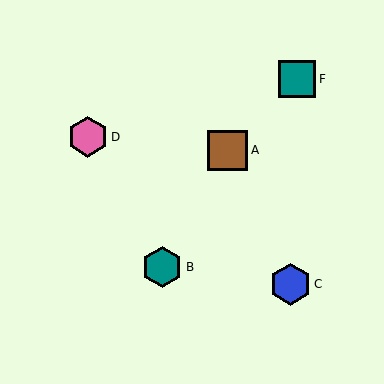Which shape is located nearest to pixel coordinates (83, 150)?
The pink hexagon (labeled D) at (88, 137) is nearest to that location.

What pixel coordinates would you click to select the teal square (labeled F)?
Click at (297, 79) to select the teal square F.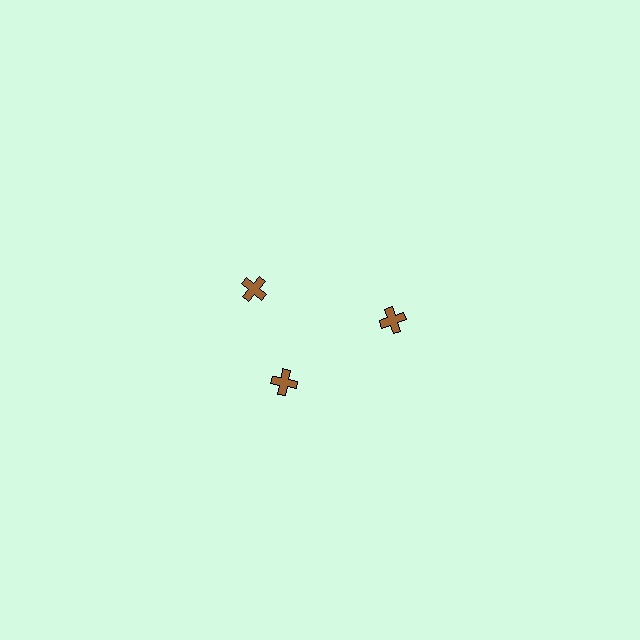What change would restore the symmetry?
The symmetry would be restored by rotating it back into even spacing with its neighbors so that all 3 crosses sit at equal angles and equal distance from the center.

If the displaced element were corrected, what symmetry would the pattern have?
It would have 3-fold rotational symmetry — the pattern would map onto itself every 120 degrees.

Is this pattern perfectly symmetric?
No. The 3 brown crosses are arranged in a ring, but one element near the 11 o'clock position is rotated out of alignment along the ring, breaking the 3-fold rotational symmetry.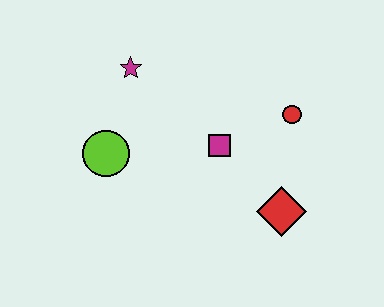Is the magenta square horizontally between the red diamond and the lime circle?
Yes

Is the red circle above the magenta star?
No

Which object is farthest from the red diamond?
The magenta star is farthest from the red diamond.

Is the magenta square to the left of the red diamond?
Yes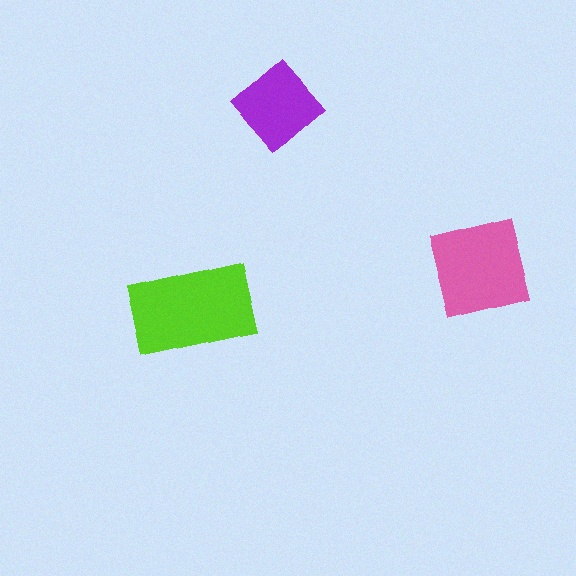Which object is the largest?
The lime rectangle.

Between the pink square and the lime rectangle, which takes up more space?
The lime rectangle.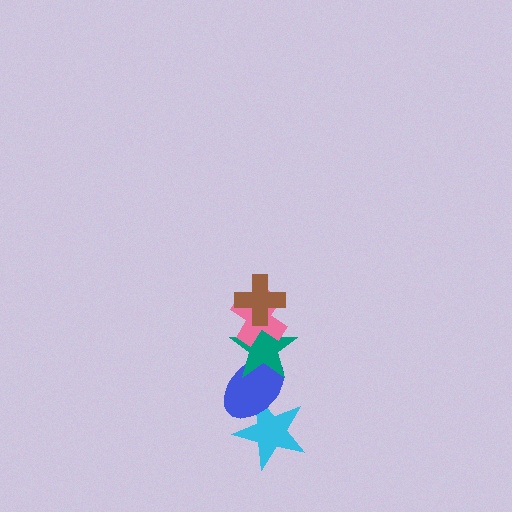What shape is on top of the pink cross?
The brown cross is on top of the pink cross.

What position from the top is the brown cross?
The brown cross is 1st from the top.